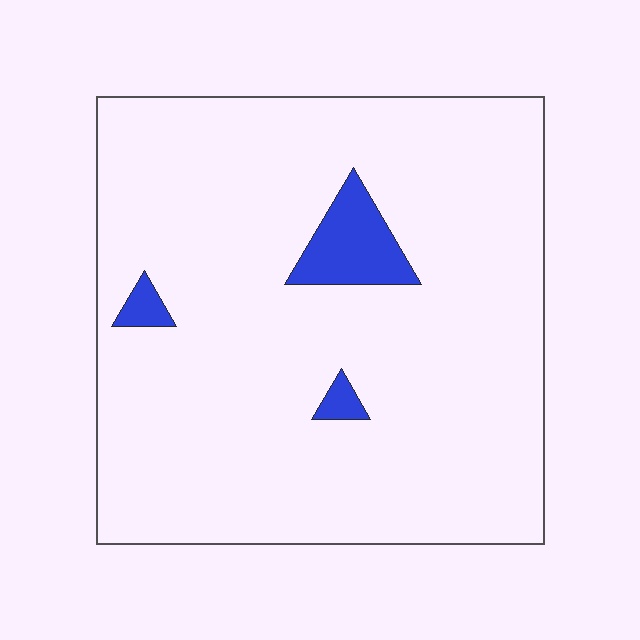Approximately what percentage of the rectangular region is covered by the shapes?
Approximately 5%.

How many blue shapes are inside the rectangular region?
3.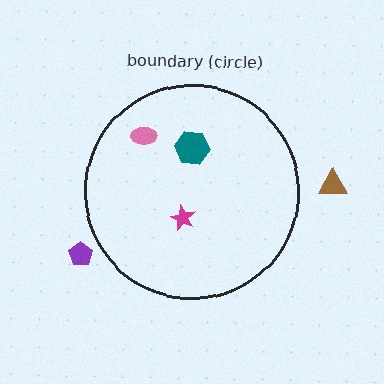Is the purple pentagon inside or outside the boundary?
Outside.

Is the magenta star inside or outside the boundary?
Inside.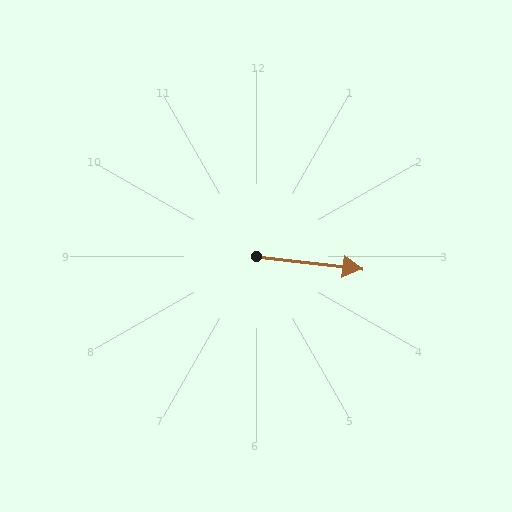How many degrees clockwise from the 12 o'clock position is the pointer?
Approximately 97 degrees.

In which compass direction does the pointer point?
East.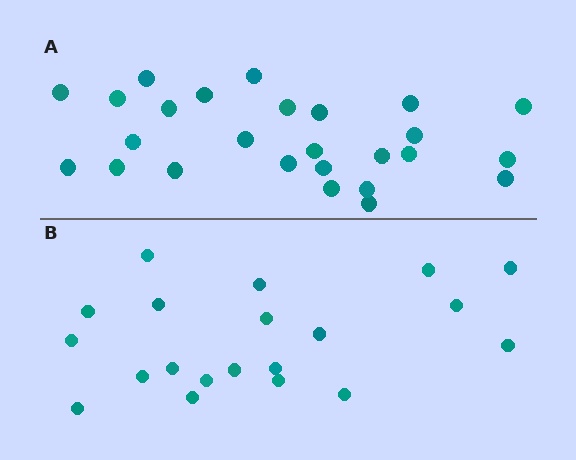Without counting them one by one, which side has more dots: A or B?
Region A (the top region) has more dots.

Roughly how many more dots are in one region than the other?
Region A has about 6 more dots than region B.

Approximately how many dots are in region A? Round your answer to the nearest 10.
About 30 dots. (The exact count is 26, which rounds to 30.)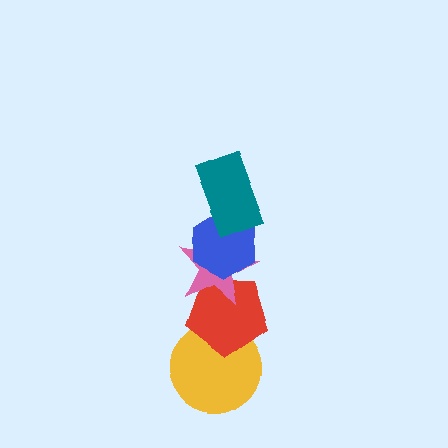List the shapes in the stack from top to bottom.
From top to bottom: the teal rectangle, the blue hexagon, the pink star, the red pentagon, the yellow circle.